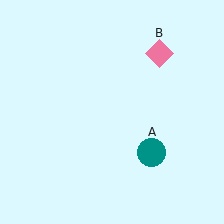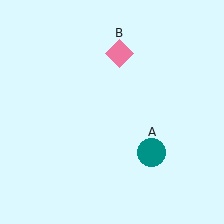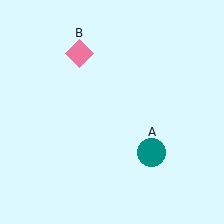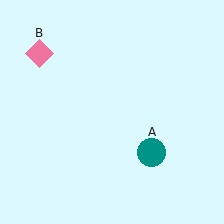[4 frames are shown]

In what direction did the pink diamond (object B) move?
The pink diamond (object B) moved left.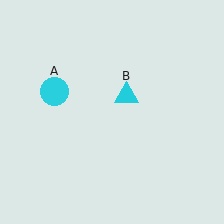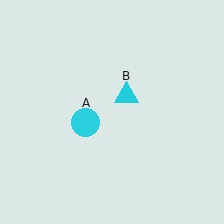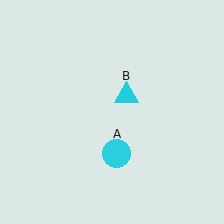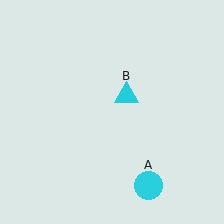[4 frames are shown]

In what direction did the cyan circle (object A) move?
The cyan circle (object A) moved down and to the right.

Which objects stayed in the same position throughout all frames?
Cyan triangle (object B) remained stationary.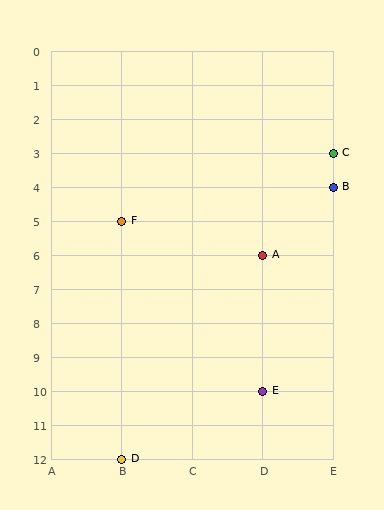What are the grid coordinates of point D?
Point D is at grid coordinates (B, 12).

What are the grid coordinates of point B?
Point B is at grid coordinates (E, 4).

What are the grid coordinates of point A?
Point A is at grid coordinates (D, 6).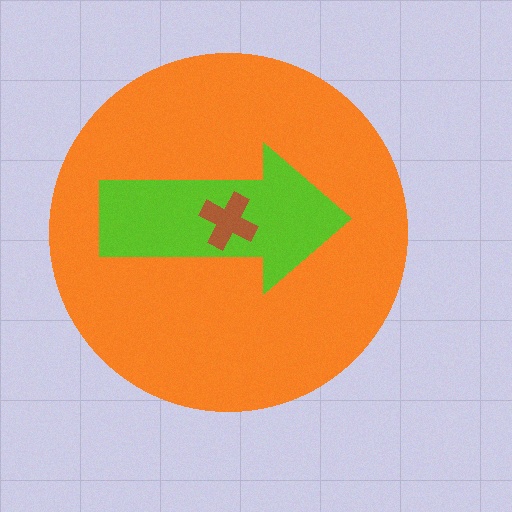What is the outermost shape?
The orange circle.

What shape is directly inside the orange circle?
The lime arrow.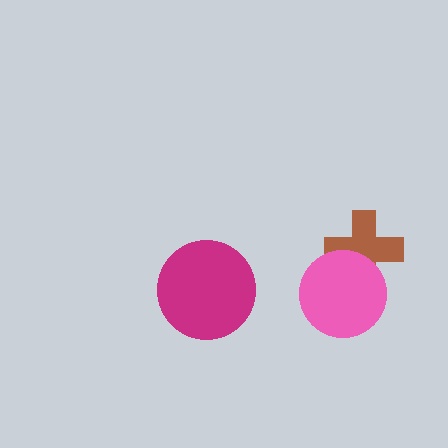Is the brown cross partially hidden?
Yes, it is partially covered by another shape.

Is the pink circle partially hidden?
No, no other shape covers it.